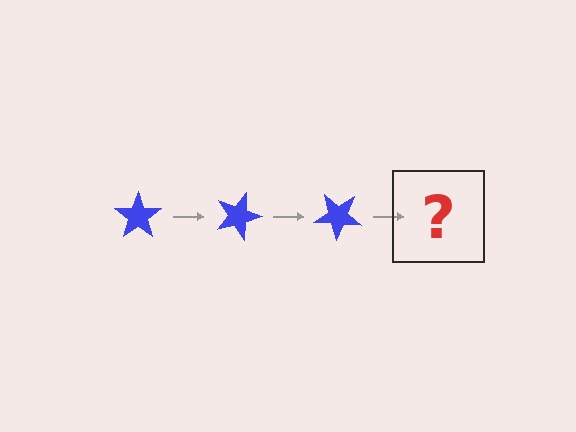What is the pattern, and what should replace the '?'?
The pattern is that the star rotates 20 degrees each step. The '?' should be a blue star rotated 60 degrees.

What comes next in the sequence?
The next element should be a blue star rotated 60 degrees.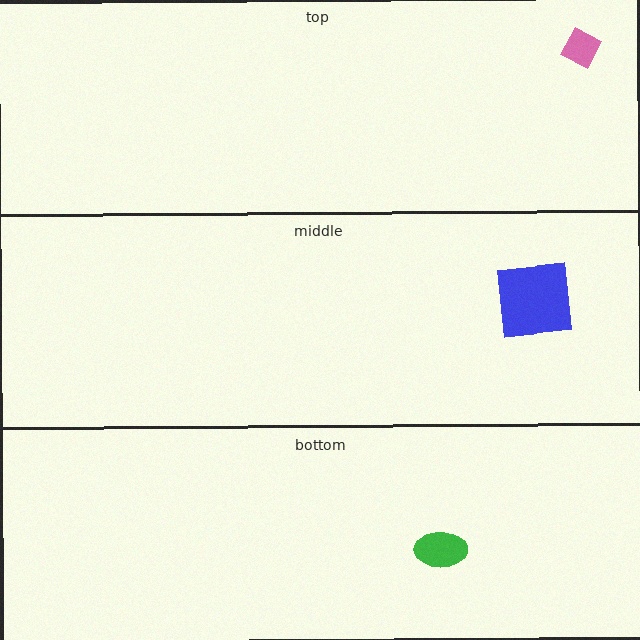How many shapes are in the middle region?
1.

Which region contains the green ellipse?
The bottom region.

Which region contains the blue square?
The middle region.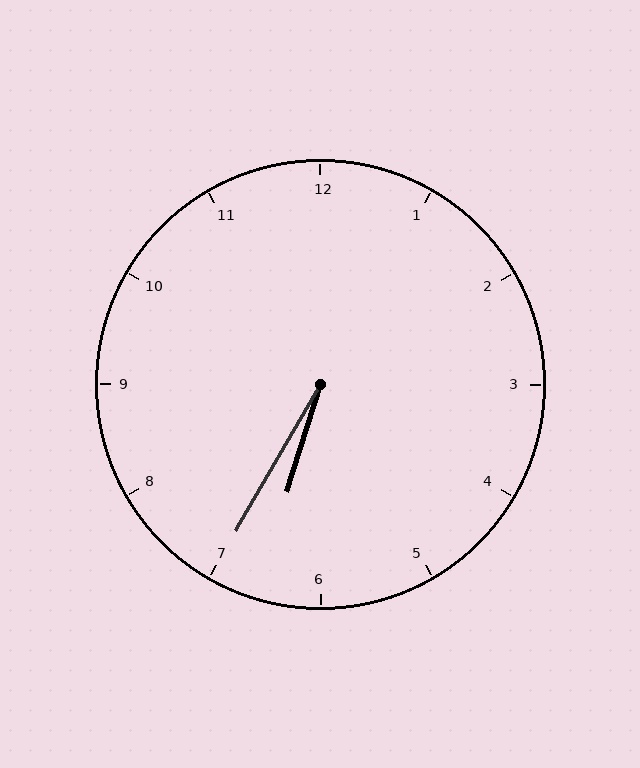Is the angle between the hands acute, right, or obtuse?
It is acute.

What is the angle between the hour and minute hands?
Approximately 12 degrees.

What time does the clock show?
6:35.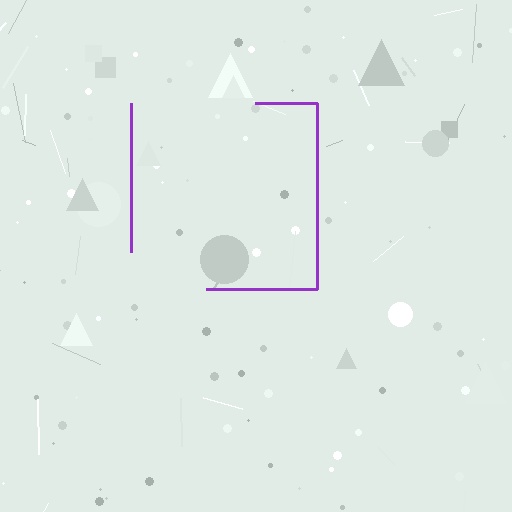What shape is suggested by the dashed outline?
The dashed outline suggests a square.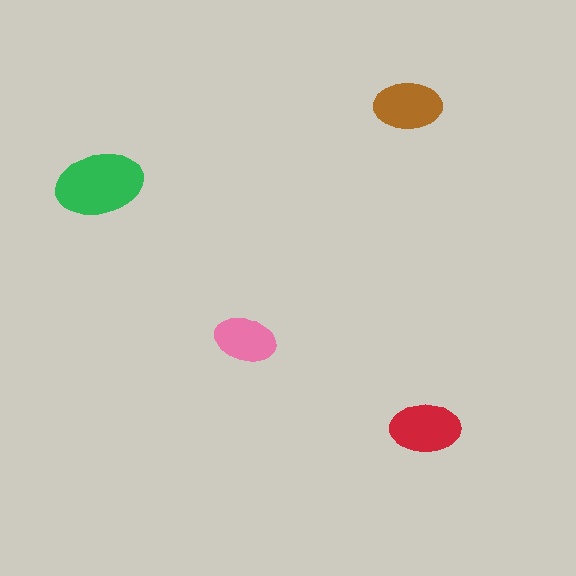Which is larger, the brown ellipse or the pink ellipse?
The brown one.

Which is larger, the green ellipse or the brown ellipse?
The green one.